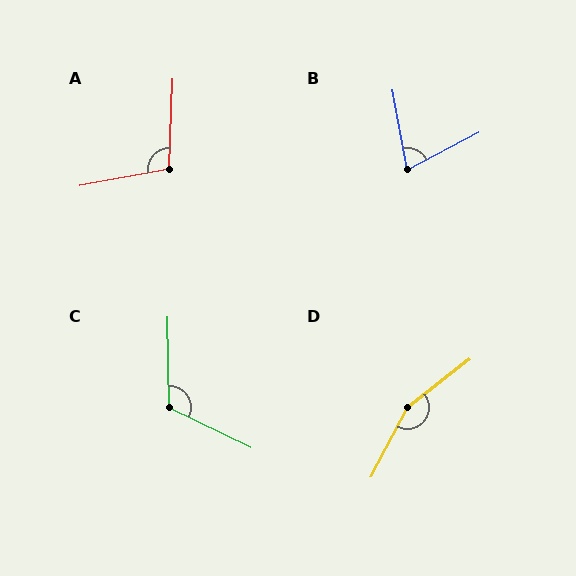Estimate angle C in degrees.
Approximately 117 degrees.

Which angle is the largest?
D, at approximately 156 degrees.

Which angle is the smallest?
B, at approximately 72 degrees.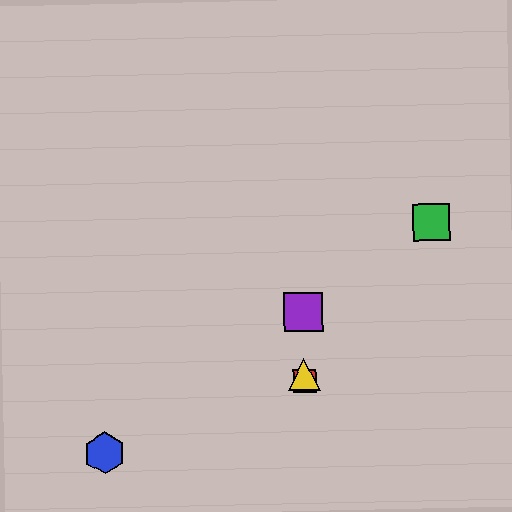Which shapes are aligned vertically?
The red square, the yellow triangle, the purple square are aligned vertically.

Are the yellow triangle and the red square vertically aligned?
Yes, both are at x≈304.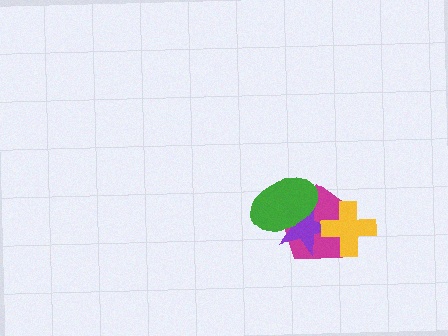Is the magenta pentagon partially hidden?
Yes, it is partially covered by another shape.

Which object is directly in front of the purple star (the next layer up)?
The green ellipse is directly in front of the purple star.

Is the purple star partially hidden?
Yes, it is partially covered by another shape.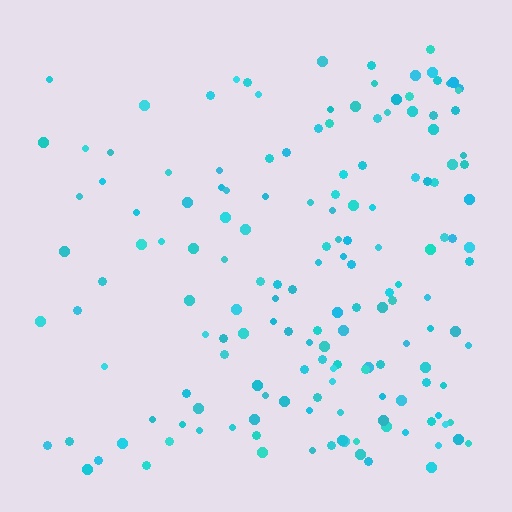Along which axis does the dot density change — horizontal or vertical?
Horizontal.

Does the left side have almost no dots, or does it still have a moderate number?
Still a moderate number, just noticeably fewer than the right.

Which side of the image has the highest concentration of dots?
The right.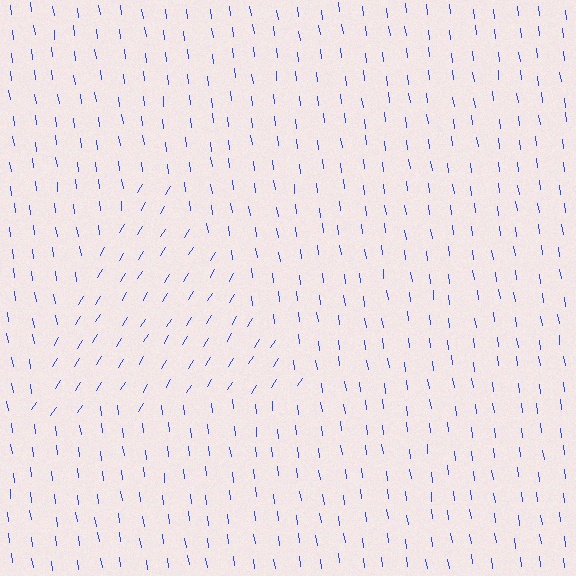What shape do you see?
I see a triangle.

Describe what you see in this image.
The image is filled with small blue line segments. A triangle region in the image has lines oriented differently from the surrounding lines, creating a visible texture boundary.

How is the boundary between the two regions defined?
The boundary is defined purely by a change in line orientation (approximately 40 degrees difference). All lines are the same color and thickness.